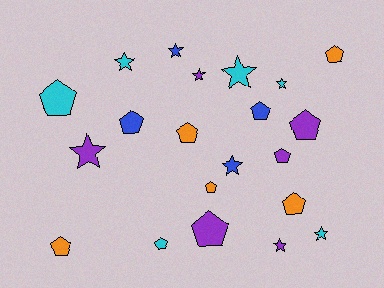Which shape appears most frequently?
Pentagon, with 12 objects.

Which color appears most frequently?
Cyan, with 6 objects.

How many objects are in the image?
There are 21 objects.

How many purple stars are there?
There are 3 purple stars.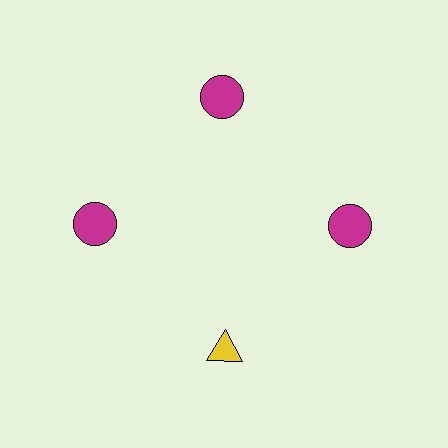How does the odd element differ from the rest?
It differs in both color (yellow instead of magenta) and shape (triangle instead of circle).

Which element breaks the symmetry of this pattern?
The yellow triangle at roughly the 6 o'clock position breaks the symmetry. All other shapes are magenta circles.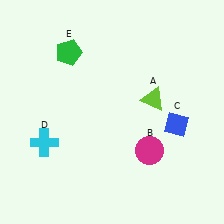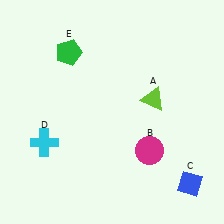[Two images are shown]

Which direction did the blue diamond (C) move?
The blue diamond (C) moved down.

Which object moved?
The blue diamond (C) moved down.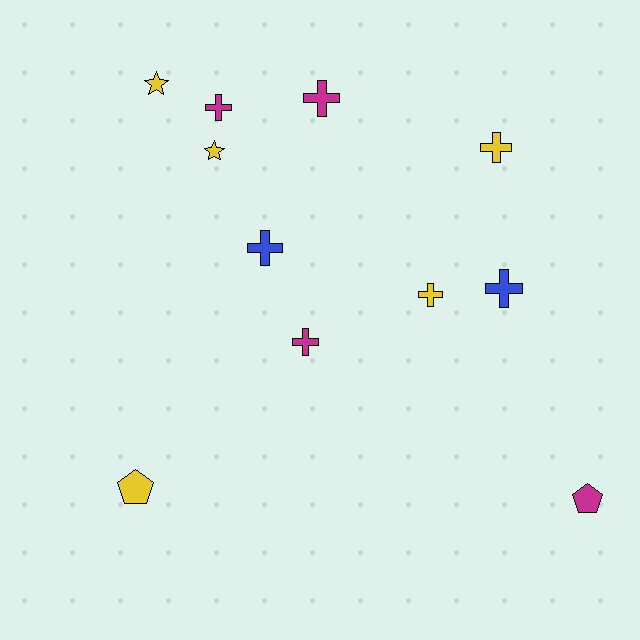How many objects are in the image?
There are 11 objects.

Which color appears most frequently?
Yellow, with 5 objects.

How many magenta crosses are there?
There are 3 magenta crosses.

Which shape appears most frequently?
Cross, with 7 objects.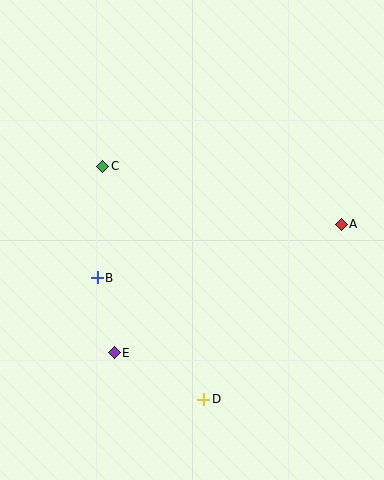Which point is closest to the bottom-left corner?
Point E is closest to the bottom-left corner.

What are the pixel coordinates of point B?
Point B is at (97, 278).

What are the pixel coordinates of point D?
Point D is at (204, 399).